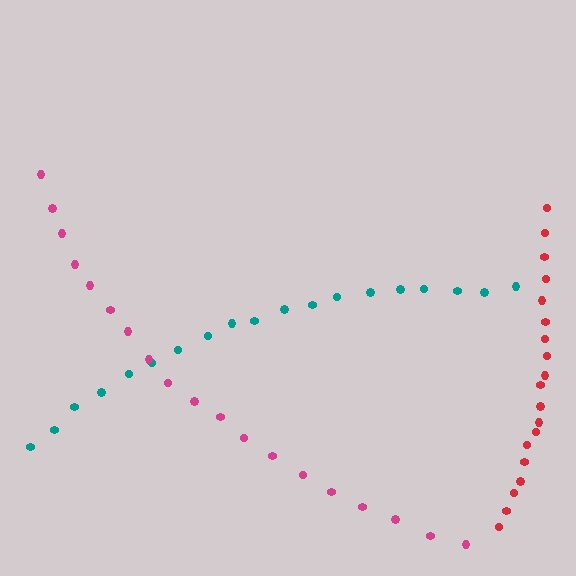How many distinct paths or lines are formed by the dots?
There are 3 distinct paths.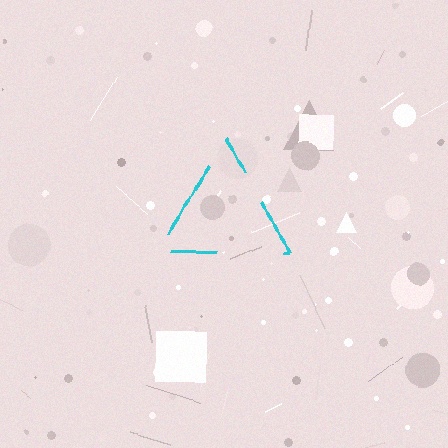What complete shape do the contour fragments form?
The contour fragments form a triangle.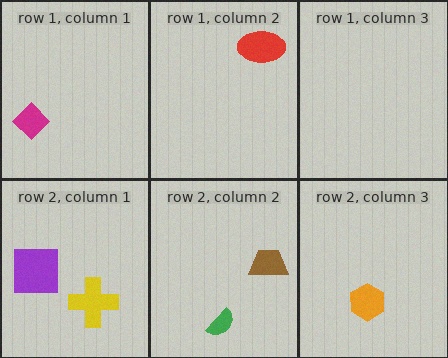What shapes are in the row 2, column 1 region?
The yellow cross, the purple square.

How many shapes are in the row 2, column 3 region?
1.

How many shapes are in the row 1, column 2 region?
1.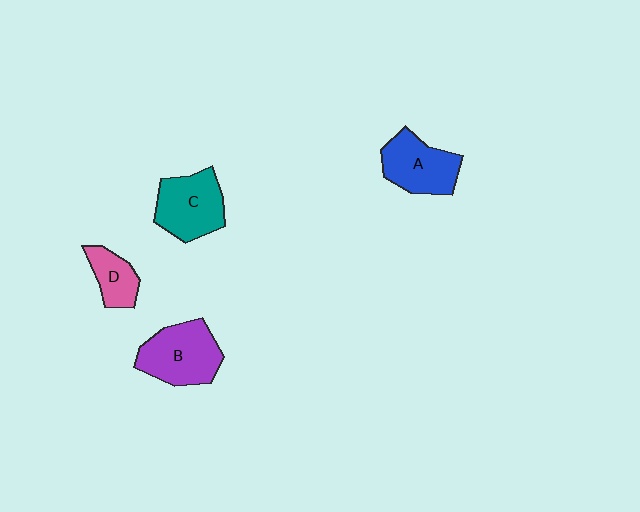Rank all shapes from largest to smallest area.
From largest to smallest: B (purple), C (teal), A (blue), D (pink).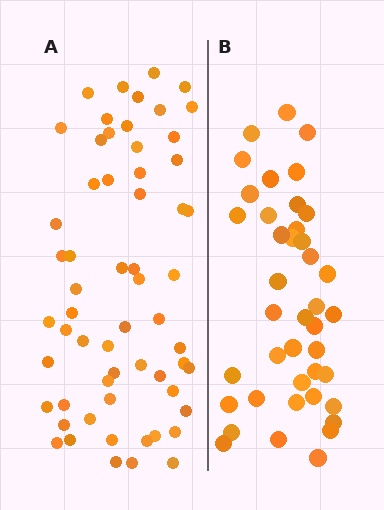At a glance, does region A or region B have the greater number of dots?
Region A (the left region) has more dots.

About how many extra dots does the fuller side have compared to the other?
Region A has approximately 20 more dots than region B.